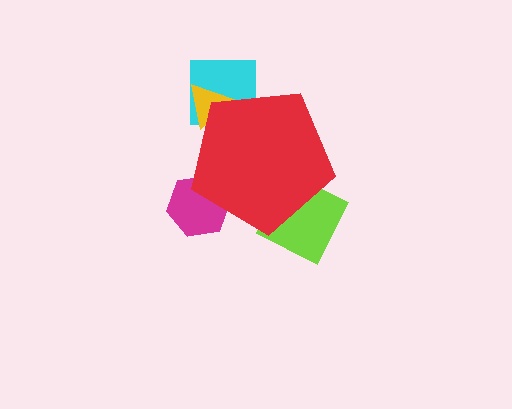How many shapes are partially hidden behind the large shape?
4 shapes are partially hidden.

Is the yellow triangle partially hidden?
Yes, the yellow triangle is partially hidden behind the red pentagon.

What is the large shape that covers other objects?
A red pentagon.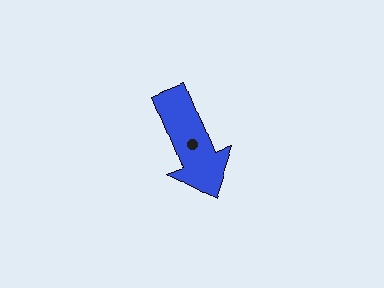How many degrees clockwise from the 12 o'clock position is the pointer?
Approximately 158 degrees.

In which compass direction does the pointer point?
South.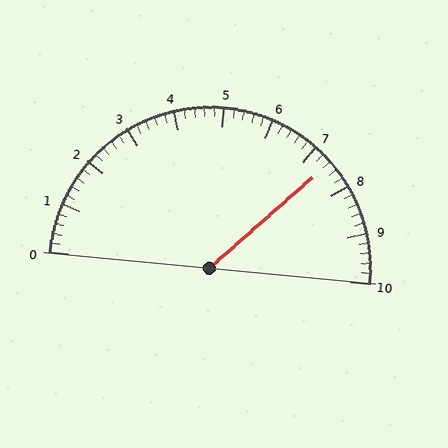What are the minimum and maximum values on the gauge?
The gauge ranges from 0 to 10.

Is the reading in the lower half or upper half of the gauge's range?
The reading is in the upper half of the range (0 to 10).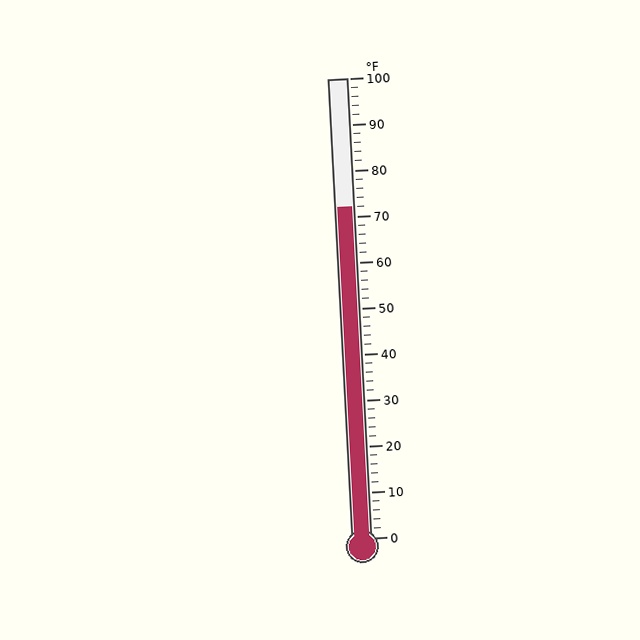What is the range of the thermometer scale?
The thermometer scale ranges from 0°F to 100°F.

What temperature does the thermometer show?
The thermometer shows approximately 72°F.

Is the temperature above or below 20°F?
The temperature is above 20°F.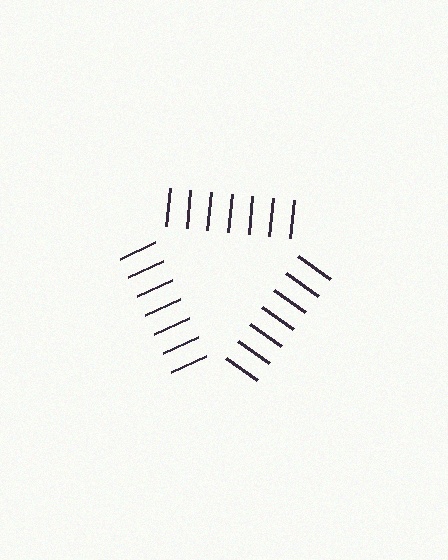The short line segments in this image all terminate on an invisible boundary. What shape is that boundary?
An illusory triangle — the line segments terminate on its edges but no continuous stroke is drawn.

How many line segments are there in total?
21 — 7 along each of the 3 edges.